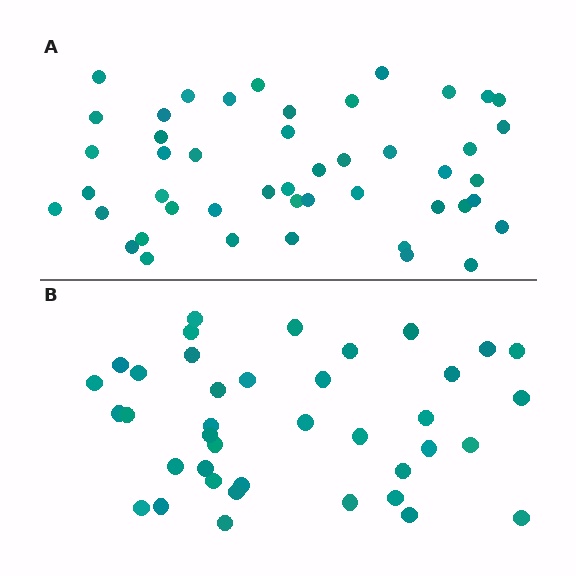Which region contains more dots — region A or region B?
Region A (the top region) has more dots.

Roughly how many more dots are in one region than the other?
Region A has roughly 8 or so more dots than region B.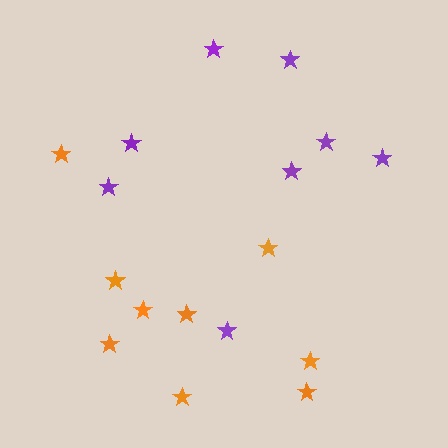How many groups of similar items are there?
There are 2 groups: one group of orange stars (9) and one group of purple stars (8).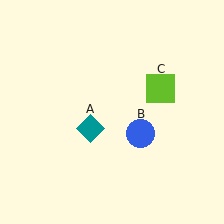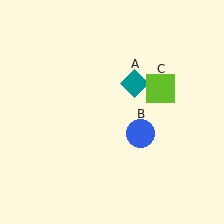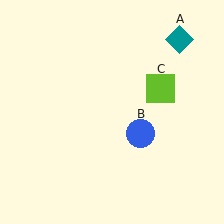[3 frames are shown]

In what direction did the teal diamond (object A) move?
The teal diamond (object A) moved up and to the right.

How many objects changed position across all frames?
1 object changed position: teal diamond (object A).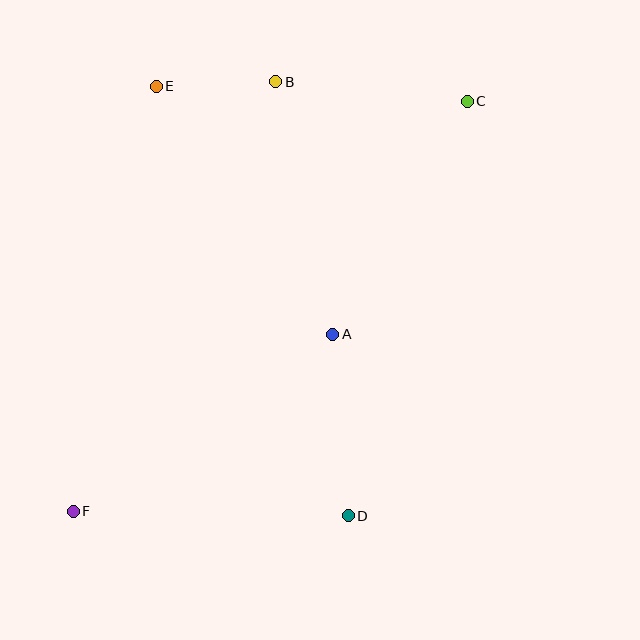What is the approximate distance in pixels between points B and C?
The distance between B and C is approximately 192 pixels.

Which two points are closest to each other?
Points B and E are closest to each other.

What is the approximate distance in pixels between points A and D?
The distance between A and D is approximately 182 pixels.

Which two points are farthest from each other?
Points C and F are farthest from each other.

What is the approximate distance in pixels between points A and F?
The distance between A and F is approximately 314 pixels.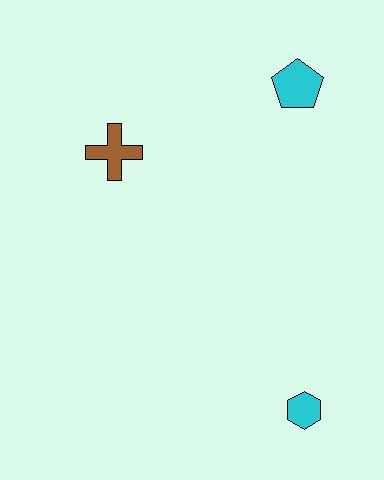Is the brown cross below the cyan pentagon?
Yes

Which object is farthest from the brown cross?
The cyan hexagon is farthest from the brown cross.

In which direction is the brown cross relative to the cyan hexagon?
The brown cross is above the cyan hexagon.